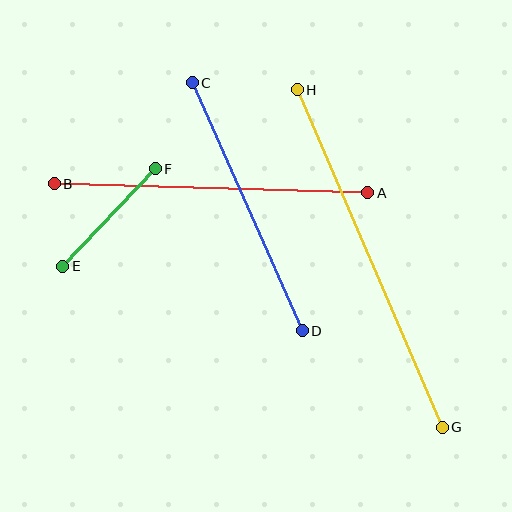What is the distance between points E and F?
The distance is approximately 135 pixels.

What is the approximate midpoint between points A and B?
The midpoint is at approximately (211, 188) pixels.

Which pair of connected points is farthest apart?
Points G and H are farthest apart.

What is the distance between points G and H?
The distance is approximately 367 pixels.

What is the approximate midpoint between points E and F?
The midpoint is at approximately (109, 217) pixels.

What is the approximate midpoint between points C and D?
The midpoint is at approximately (247, 207) pixels.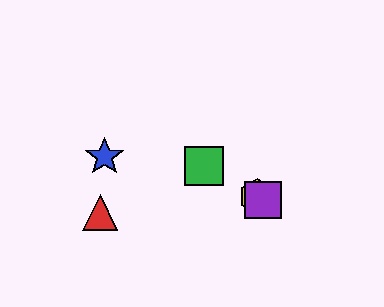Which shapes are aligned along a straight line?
The green square, the yellow hexagon, the purple square are aligned along a straight line.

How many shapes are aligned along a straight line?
3 shapes (the green square, the yellow hexagon, the purple square) are aligned along a straight line.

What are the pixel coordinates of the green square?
The green square is at (204, 166).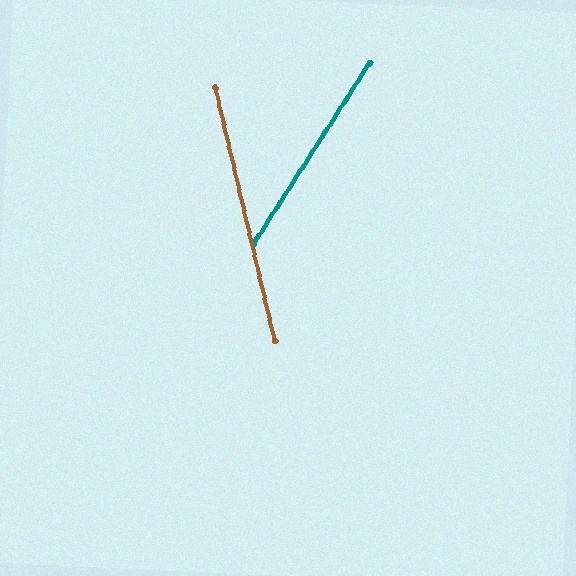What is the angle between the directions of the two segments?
Approximately 46 degrees.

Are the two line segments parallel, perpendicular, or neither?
Neither parallel nor perpendicular — they differ by about 46°.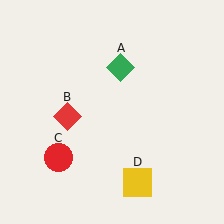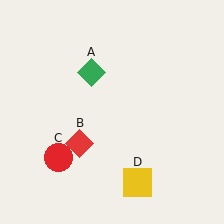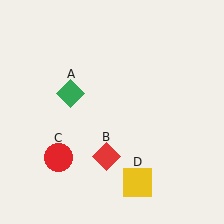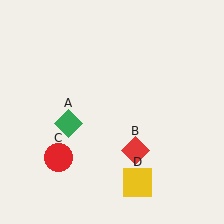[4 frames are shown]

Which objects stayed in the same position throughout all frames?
Red circle (object C) and yellow square (object D) remained stationary.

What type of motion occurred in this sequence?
The green diamond (object A), red diamond (object B) rotated counterclockwise around the center of the scene.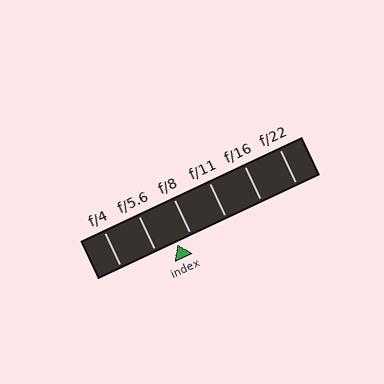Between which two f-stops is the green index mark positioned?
The index mark is between f/5.6 and f/8.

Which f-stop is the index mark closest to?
The index mark is closest to f/8.